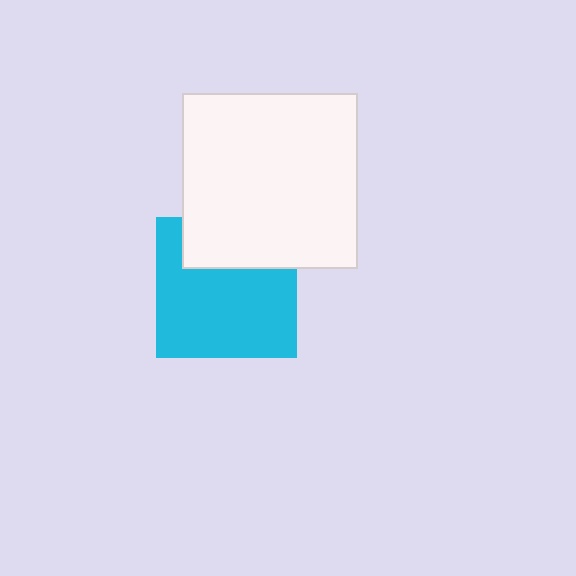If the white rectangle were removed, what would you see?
You would see the complete cyan square.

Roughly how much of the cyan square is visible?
Most of it is visible (roughly 70%).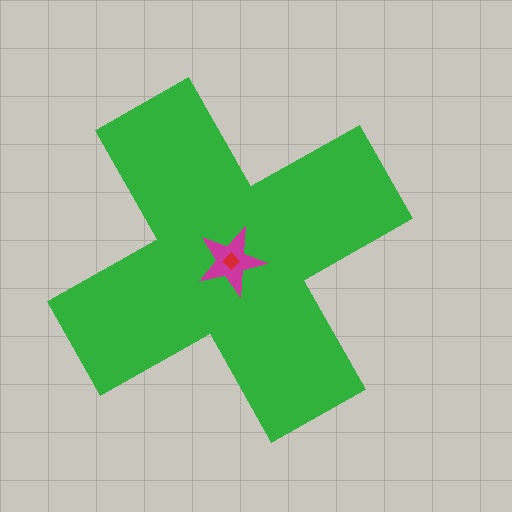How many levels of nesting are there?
3.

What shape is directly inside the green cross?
The magenta star.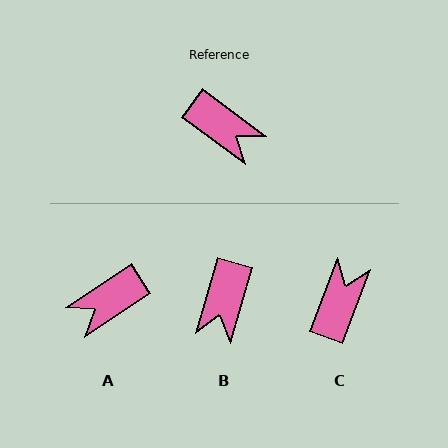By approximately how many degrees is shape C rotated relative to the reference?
Approximately 106 degrees counter-clockwise.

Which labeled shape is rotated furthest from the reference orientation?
A, about 110 degrees away.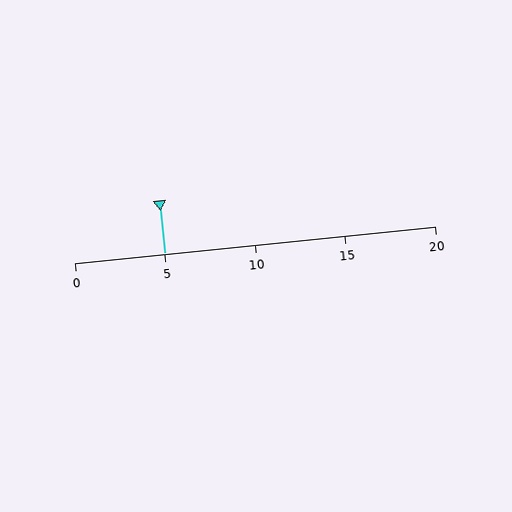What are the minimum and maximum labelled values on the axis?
The axis runs from 0 to 20.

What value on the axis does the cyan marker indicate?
The marker indicates approximately 5.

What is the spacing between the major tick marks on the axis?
The major ticks are spaced 5 apart.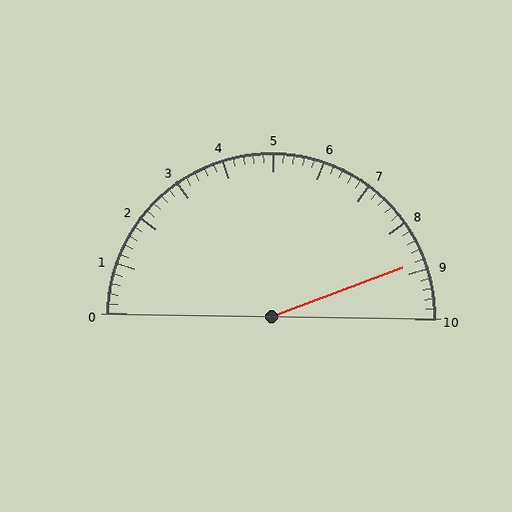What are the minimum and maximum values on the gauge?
The gauge ranges from 0 to 10.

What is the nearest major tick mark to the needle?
The nearest major tick mark is 9.